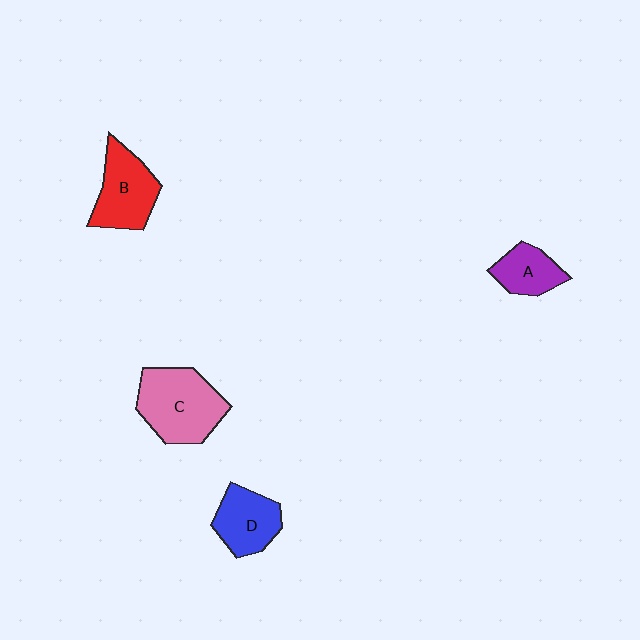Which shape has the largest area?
Shape C (pink).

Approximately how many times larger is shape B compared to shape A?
Approximately 1.5 times.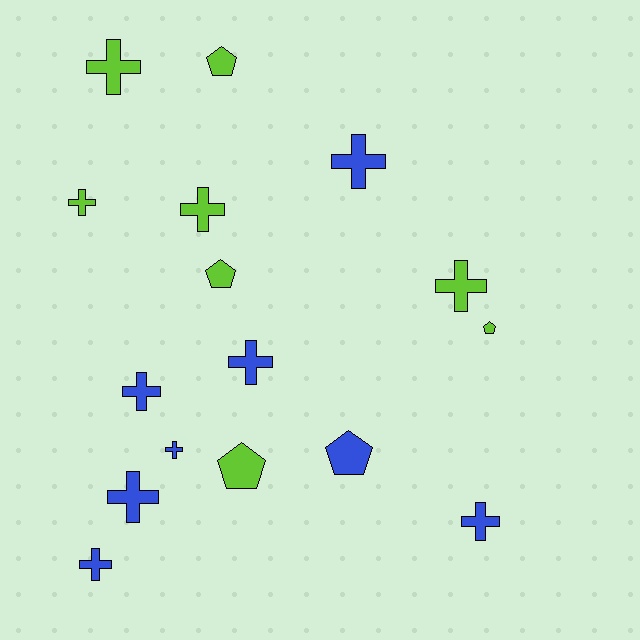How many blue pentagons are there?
There is 1 blue pentagon.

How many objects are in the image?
There are 16 objects.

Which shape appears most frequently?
Cross, with 11 objects.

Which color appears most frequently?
Blue, with 8 objects.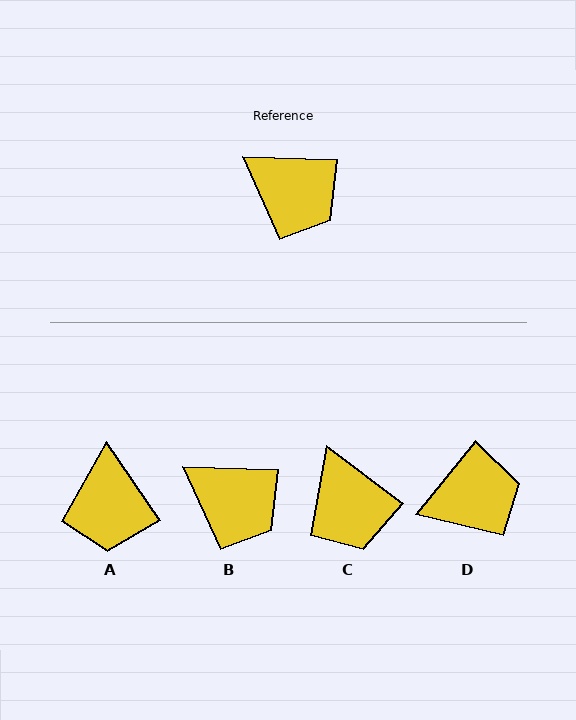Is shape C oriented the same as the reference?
No, it is off by about 35 degrees.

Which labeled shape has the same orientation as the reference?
B.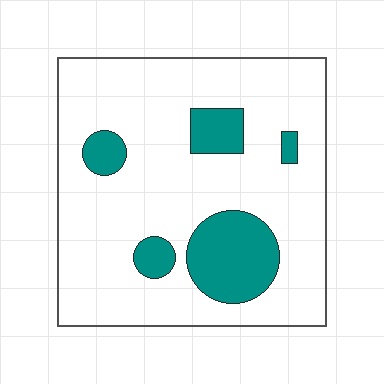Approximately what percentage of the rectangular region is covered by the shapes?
Approximately 20%.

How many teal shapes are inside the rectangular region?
5.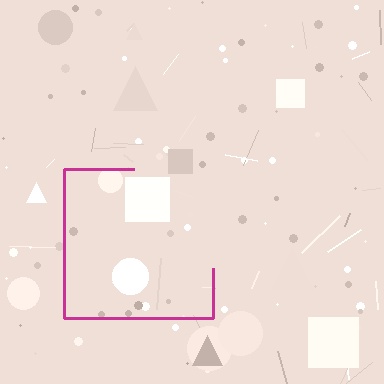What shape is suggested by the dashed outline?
The dashed outline suggests a square.